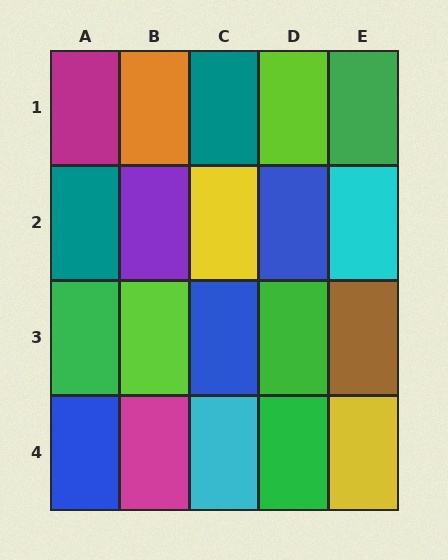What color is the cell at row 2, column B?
Purple.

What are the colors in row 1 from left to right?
Magenta, orange, teal, lime, green.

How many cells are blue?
3 cells are blue.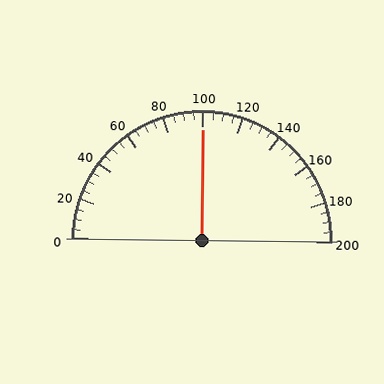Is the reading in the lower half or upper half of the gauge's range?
The reading is in the upper half of the range (0 to 200).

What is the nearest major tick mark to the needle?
The nearest major tick mark is 100.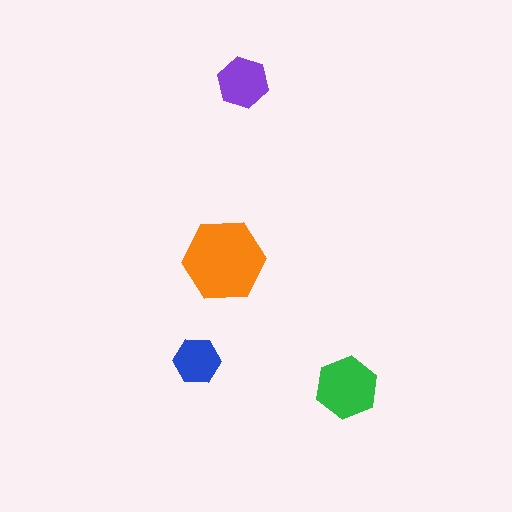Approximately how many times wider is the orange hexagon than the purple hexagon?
About 1.5 times wider.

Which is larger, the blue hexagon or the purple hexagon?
The purple one.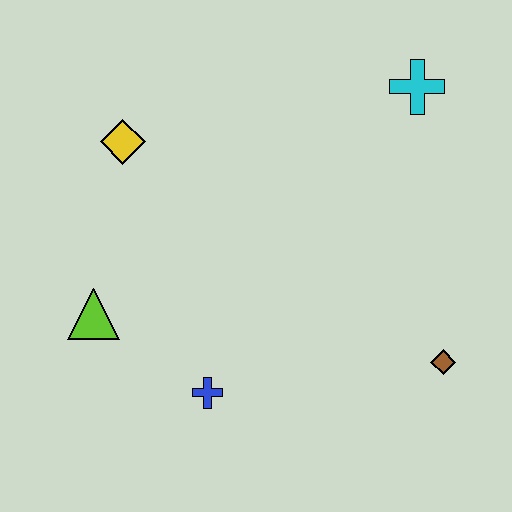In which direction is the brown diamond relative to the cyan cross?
The brown diamond is below the cyan cross.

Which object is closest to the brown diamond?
The blue cross is closest to the brown diamond.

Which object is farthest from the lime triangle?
The cyan cross is farthest from the lime triangle.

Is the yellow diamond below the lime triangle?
No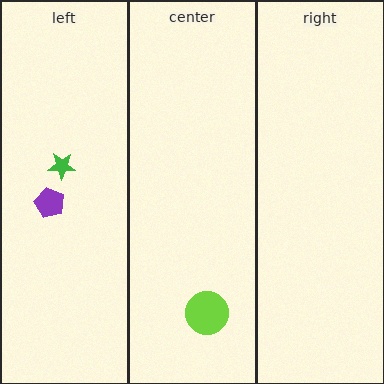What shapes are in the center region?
The lime circle.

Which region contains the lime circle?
The center region.